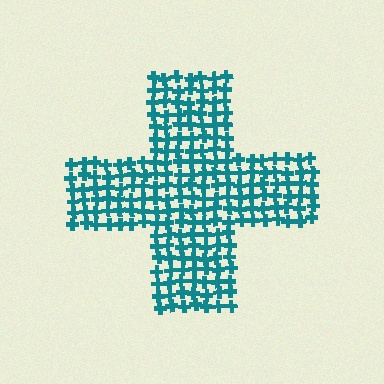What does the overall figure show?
The overall figure shows a cross.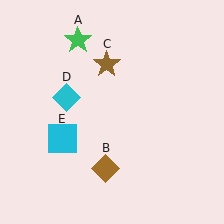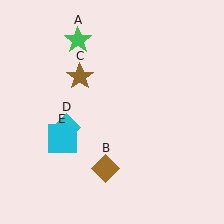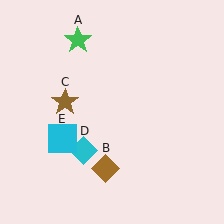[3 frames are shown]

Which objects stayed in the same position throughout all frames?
Green star (object A) and brown diamond (object B) and cyan square (object E) remained stationary.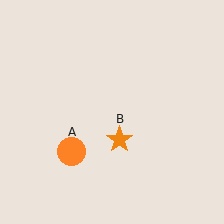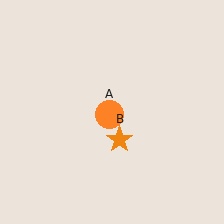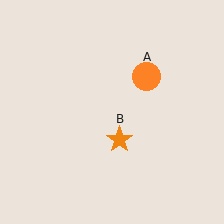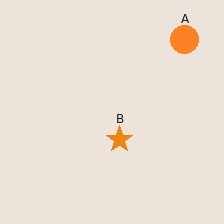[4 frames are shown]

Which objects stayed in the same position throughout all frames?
Orange star (object B) remained stationary.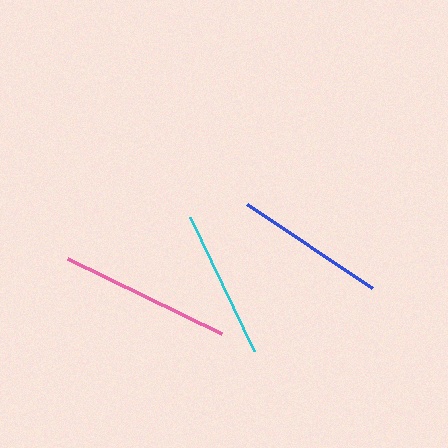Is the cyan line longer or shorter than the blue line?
The blue line is longer than the cyan line.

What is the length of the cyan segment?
The cyan segment is approximately 148 pixels long.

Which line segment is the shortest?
The cyan line is the shortest at approximately 148 pixels.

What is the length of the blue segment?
The blue segment is approximately 151 pixels long.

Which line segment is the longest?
The pink line is the longest at approximately 170 pixels.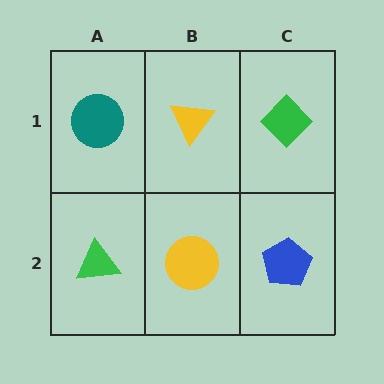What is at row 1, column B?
A yellow triangle.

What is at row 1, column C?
A green diamond.